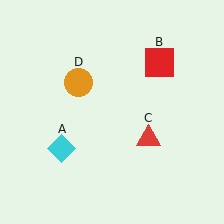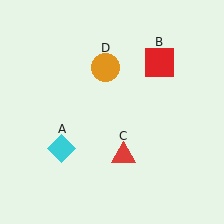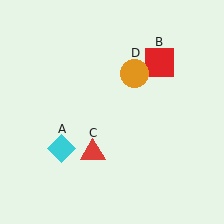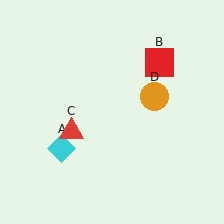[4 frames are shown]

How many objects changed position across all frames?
2 objects changed position: red triangle (object C), orange circle (object D).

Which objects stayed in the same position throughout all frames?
Cyan diamond (object A) and red square (object B) remained stationary.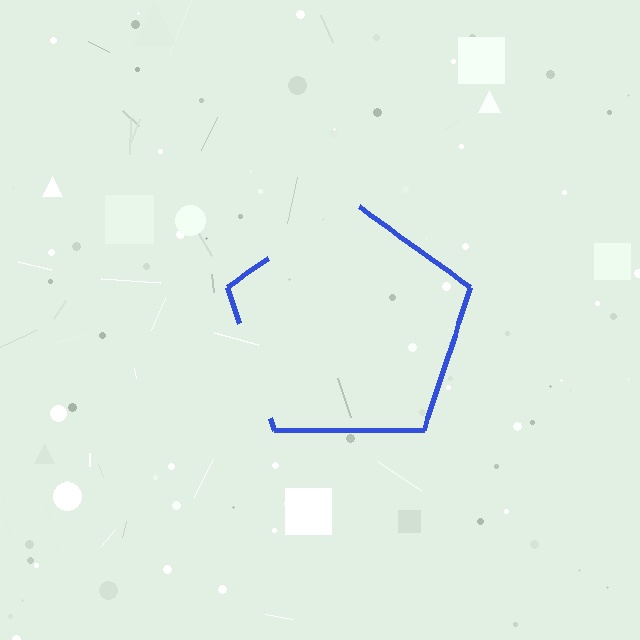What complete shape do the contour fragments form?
The contour fragments form a pentagon.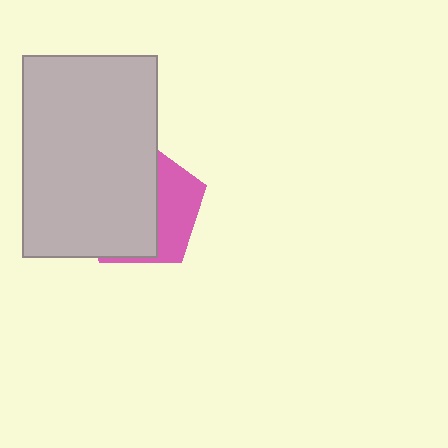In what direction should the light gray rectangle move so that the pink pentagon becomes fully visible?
The light gray rectangle should move left. That is the shortest direction to clear the overlap and leave the pink pentagon fully visible.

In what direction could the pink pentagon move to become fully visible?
The pink pentagon could move right. That would shift it out from behind the light gray rectangle entirely.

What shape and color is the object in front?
The object in front is a light gray rectangle.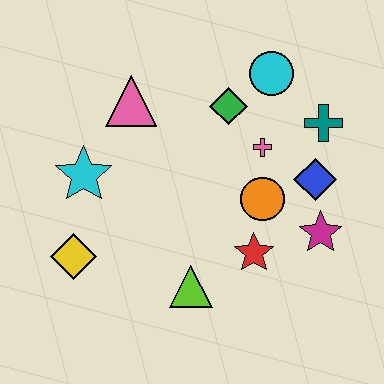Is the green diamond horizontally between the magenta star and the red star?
No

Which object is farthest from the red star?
The pink triangle is farthest from the red star.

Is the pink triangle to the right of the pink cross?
No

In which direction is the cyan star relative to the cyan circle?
The cyan star is to the left of the cyan circle.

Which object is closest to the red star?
The orange circle is closest to the red star.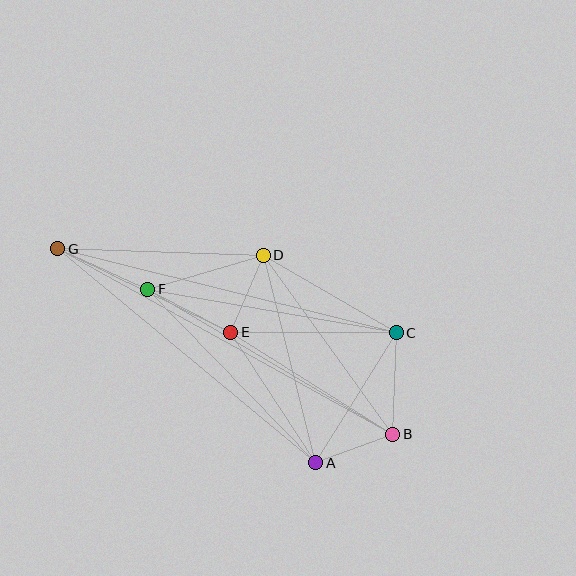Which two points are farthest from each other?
Points B and G are farthest from each other.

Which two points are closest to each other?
Points A and B are closest to each other.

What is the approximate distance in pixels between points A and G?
The distance between A and G is approximately 335 pixels.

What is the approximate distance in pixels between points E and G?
The distance between E and G is approximately 192 pixels.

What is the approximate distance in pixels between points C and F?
The distance between C and F is approximately 252 pixels.